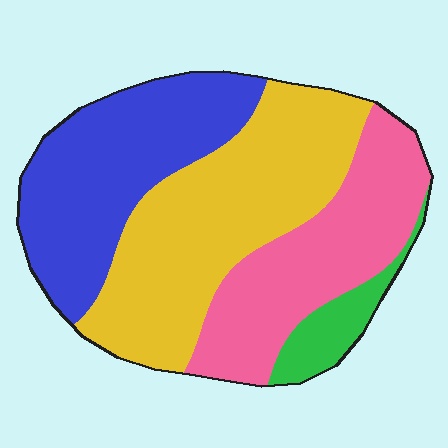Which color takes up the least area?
Green, at roughly 5%.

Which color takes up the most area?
Yellow, at roughly 35%.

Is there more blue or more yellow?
Yellow.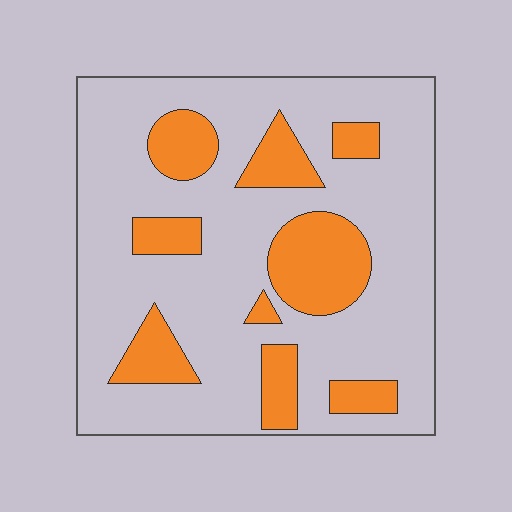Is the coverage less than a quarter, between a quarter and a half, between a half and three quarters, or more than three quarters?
Less than a quarter.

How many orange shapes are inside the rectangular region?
9.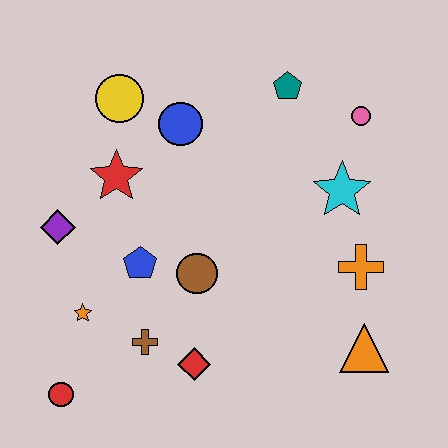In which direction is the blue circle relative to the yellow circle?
The blue circle is to the right of the yellow circle.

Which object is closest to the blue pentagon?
The brown circle is closest to the blue pentagon.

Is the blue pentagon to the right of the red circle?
Yes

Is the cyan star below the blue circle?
Yes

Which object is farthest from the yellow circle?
The orange triangle is farthest from the yellow circle.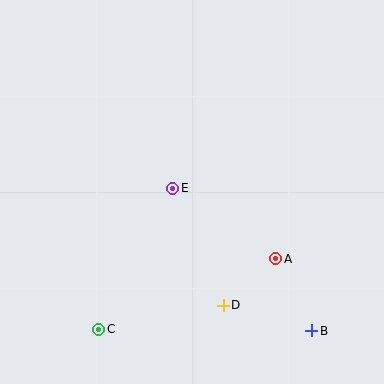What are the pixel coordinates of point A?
Point A is at (276, 259).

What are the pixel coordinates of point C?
Point C is at (99, 329).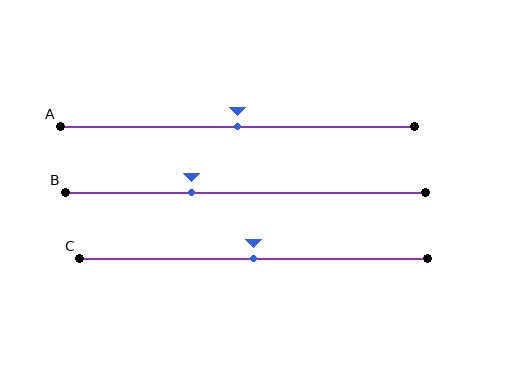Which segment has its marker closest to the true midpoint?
Segment A has its marker closest to the true midpoint.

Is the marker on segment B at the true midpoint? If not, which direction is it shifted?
No, the marker on segment B is shifted to the left by about 15% of the segment length.